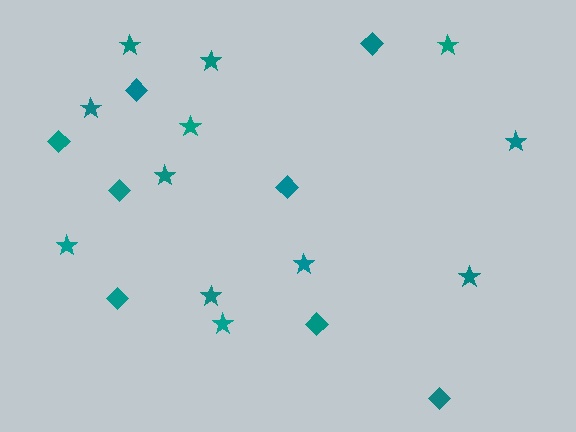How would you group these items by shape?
There are 2 groups: one group of stars (12) and one group of diamonds (8).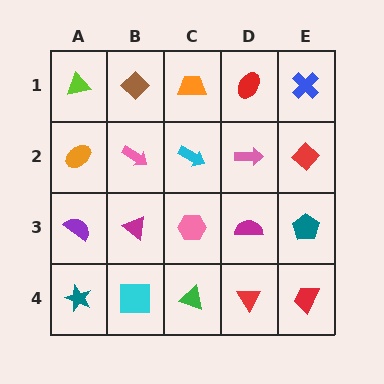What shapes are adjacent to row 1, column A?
An orange ellipse (row 2, column A), a brown diamond (row 1, column B).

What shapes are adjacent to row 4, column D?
A magenta semicircle (row 3, column D), a green triangle (row 4, column C), a red trapezoid (row 4, column E).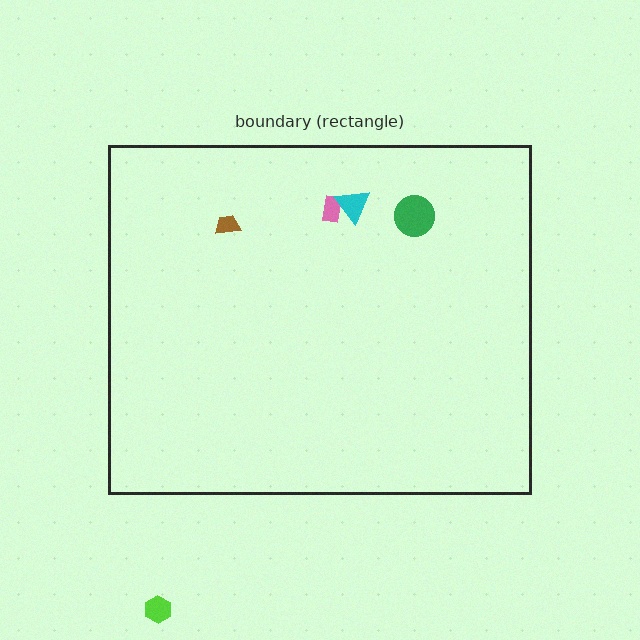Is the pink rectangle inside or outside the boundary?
Inside.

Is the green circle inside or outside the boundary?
Inside.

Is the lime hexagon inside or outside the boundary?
Outside.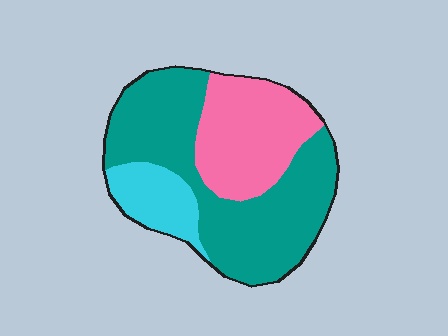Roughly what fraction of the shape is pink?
Pink takes up about one third (1/3) of the shape.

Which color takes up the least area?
Cyan, at roughly 15%.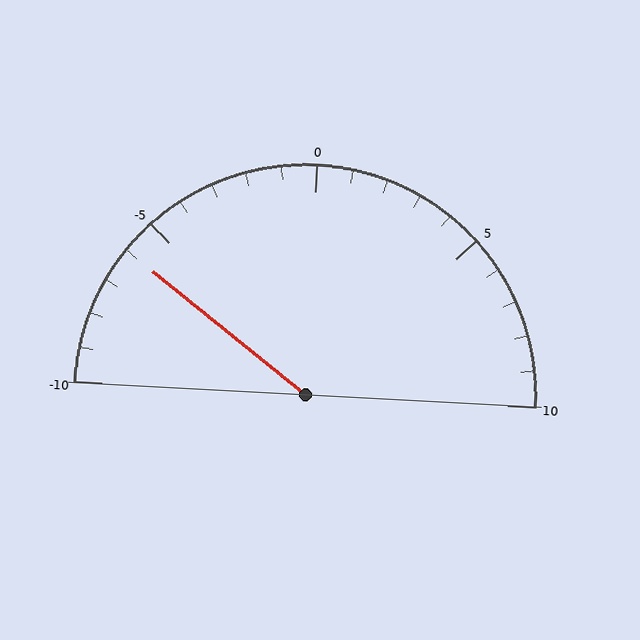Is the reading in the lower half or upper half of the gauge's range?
The reading is in the lower half of the range (-10 to 10).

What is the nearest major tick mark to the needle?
The nearest major tick mark is -5.